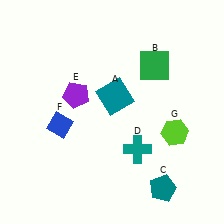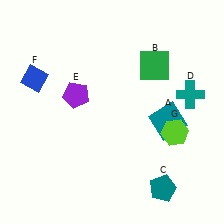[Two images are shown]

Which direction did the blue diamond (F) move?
The blue diamond (F) moved up.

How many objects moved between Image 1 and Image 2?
3 objects moved between the two images.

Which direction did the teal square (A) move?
The teal square (A) moved right.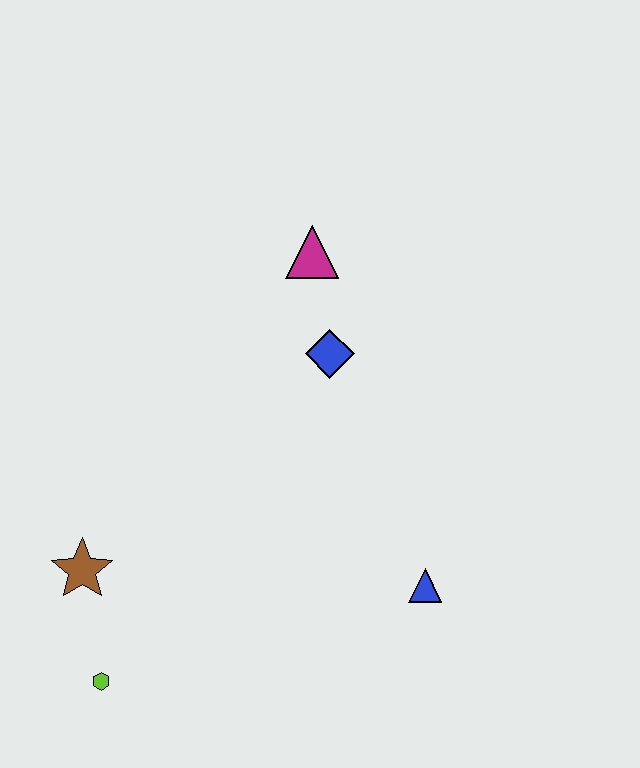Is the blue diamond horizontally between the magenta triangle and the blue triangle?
Yes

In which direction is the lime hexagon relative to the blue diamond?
The lime hexagon is below the blue diamond.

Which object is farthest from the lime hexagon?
The magenta triangle is farthest from the lime hexagon.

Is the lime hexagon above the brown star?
No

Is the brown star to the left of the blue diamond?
Yes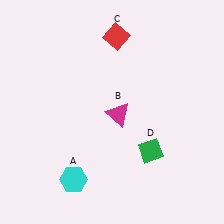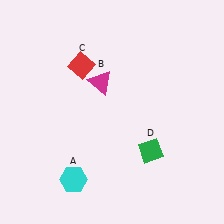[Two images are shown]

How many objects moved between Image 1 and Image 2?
2 objects moved between the two images.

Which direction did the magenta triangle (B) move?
The magenta triangle (B) moved up.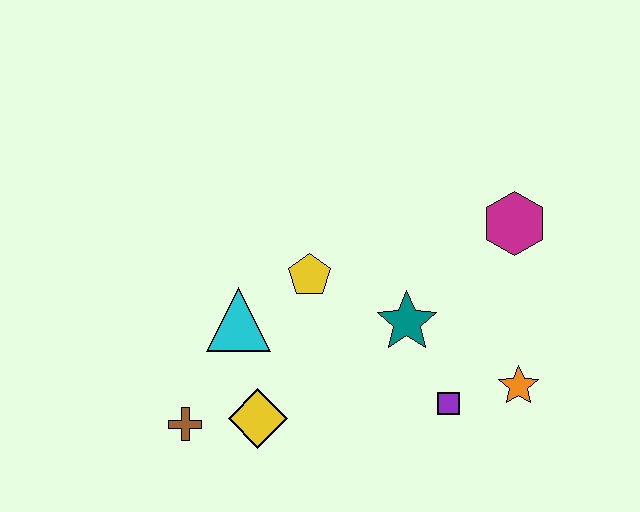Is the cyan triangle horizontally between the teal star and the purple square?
No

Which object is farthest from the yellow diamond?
The magenta hexagon is farthest from the yellow diamond.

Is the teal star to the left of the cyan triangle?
No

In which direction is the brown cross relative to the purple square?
The brown cross is to the left of the purple square.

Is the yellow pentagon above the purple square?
Yes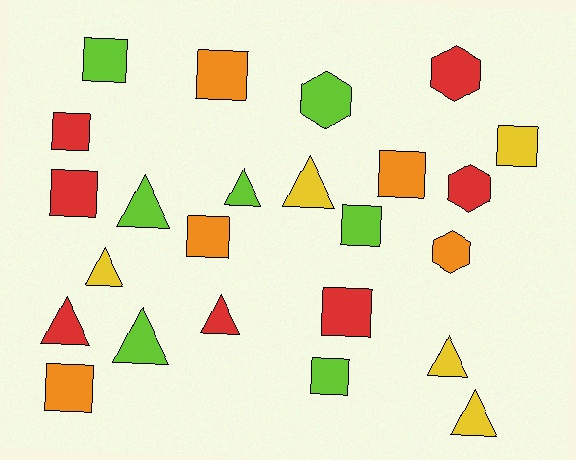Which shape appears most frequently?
Square, with 11 objects.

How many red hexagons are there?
There are 2 red hexagons.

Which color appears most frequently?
Lime, with 7 objects.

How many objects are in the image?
There are 24 objects.